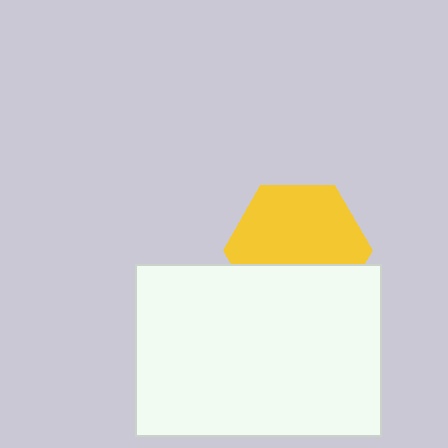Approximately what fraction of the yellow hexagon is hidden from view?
Roughly 37% of the yellow hexagon is hidden behind the white rectangle.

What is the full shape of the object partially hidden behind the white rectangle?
The partially hidden object is a yellow hexagon.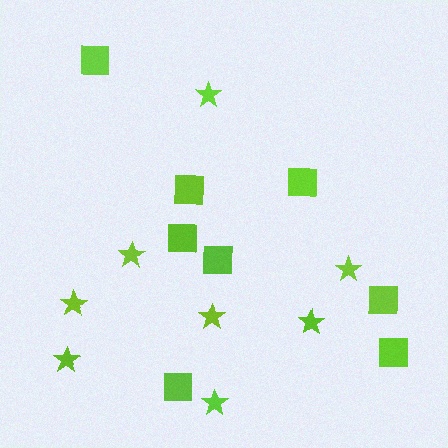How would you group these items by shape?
There are 2 groups: one group of stars (8) and one group of squares (8).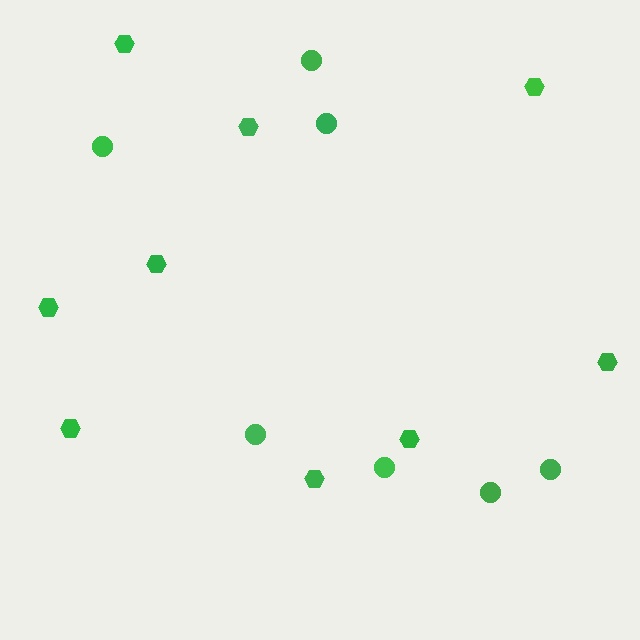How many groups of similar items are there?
There are 2 groups: one group of circles (7) and one group of hexagons (9).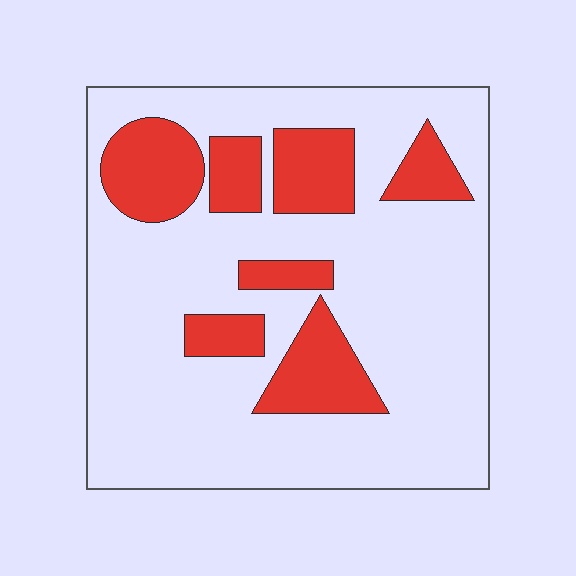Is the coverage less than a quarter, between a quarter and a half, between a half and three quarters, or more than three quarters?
Less than a quarter.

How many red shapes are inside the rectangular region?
7.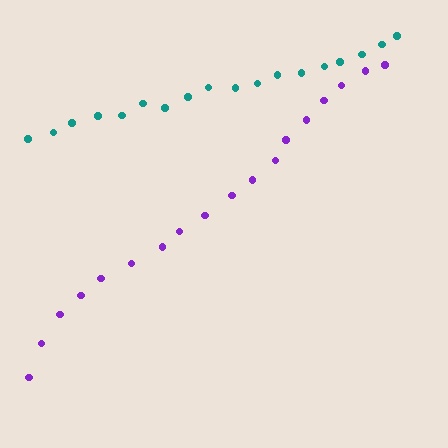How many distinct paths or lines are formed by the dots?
There are 2 distinct paths.